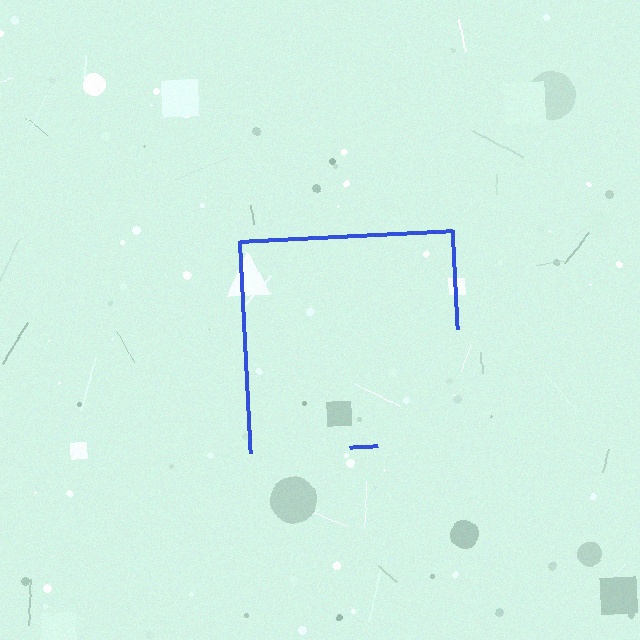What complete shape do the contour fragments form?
The contour fragments form a square.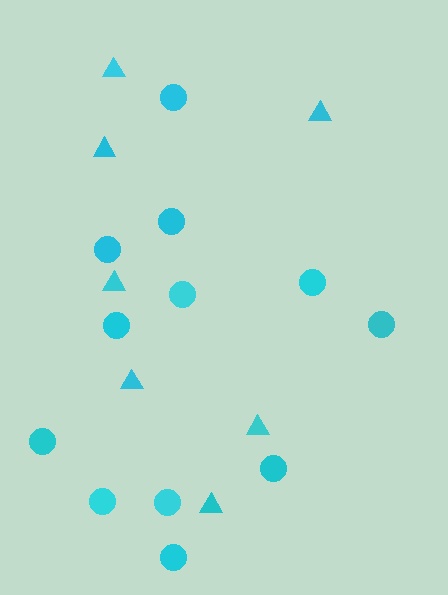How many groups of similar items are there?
There are 2 groups: one group of circles (12) and one group of triangles (7).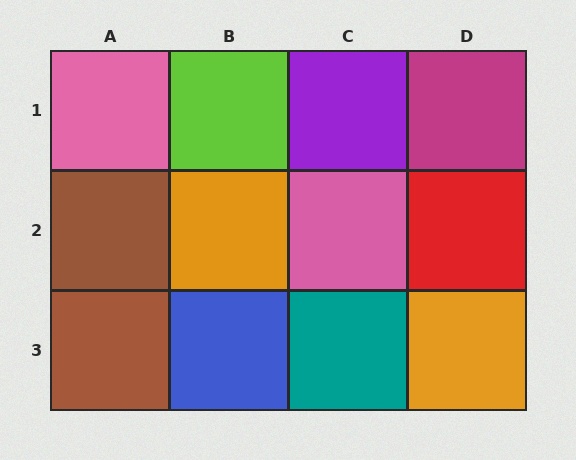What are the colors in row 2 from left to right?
Brown, orange, pink, red.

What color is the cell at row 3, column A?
Brown.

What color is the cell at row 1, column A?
Pink.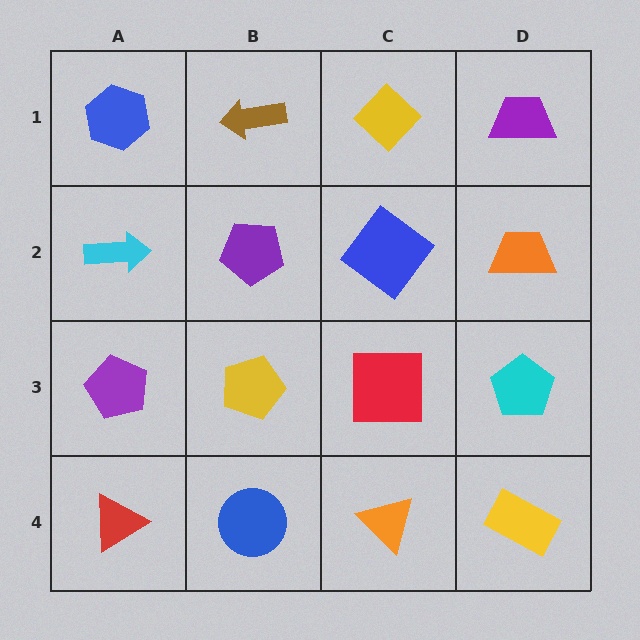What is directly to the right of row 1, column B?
A yellow diamond.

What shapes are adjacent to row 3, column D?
An orange trapezoid (row 2, column D), a yellow rectangle (row 4, column D), a red square (row 3, column C).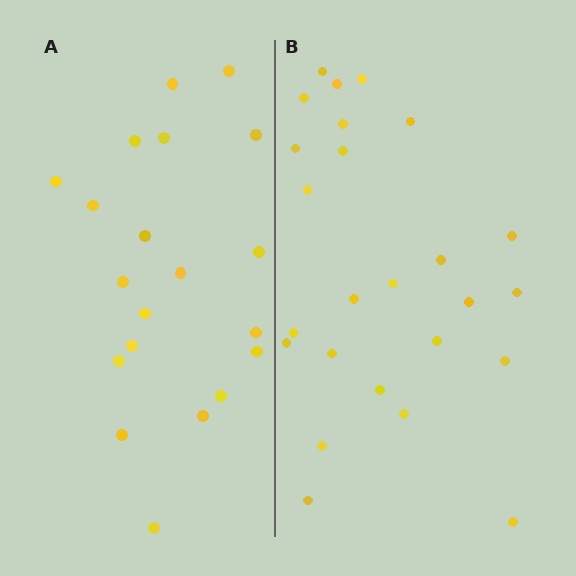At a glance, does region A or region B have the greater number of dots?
Region B (the right region) has more dots.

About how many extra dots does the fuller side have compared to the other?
Region B has about 5 more dots than region A.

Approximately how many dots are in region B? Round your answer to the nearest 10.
About 20 dots. (The exact count is 25, which rounds to 20.)